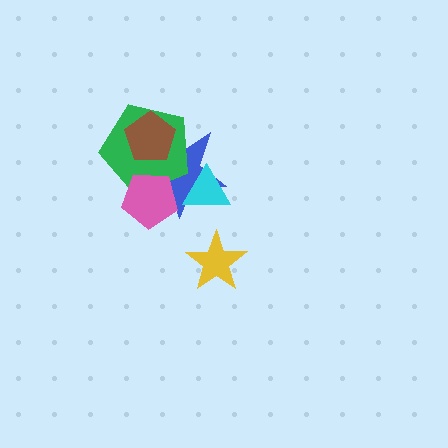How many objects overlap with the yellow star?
0 objects overlap with the yellow star.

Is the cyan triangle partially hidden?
No, no other shape covers it.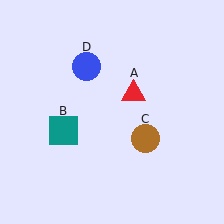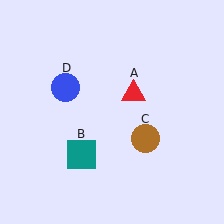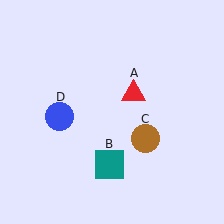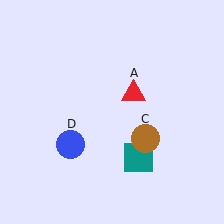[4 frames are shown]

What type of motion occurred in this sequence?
The teal square (object B), blue circle (object D) rotated counterclockwise around the center of the scene.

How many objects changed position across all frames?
2 objects changed position: teal square (object B), blue circle (object D).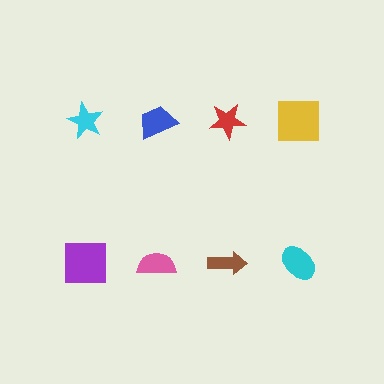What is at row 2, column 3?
A brown arrow.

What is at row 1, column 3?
A red star.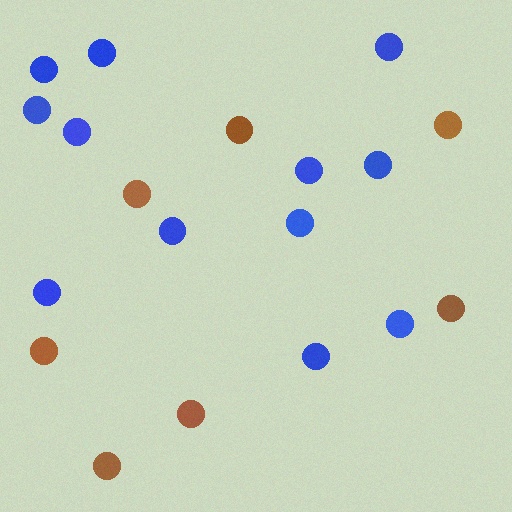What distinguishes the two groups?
There are 2 groups: one group of brown circles (7) and one group of blue circles (12).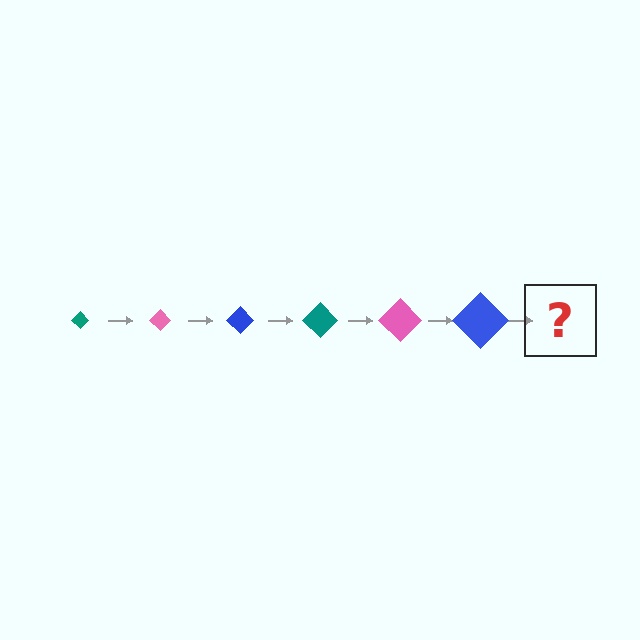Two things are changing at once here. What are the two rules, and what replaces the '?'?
The two rules are that the diamond grows larger each step and the color cycles through teal, pink, and blue. The '?' should be a teal diamond, larger than the previous one.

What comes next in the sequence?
The next element should be a teal diamond, larger than the previous one.